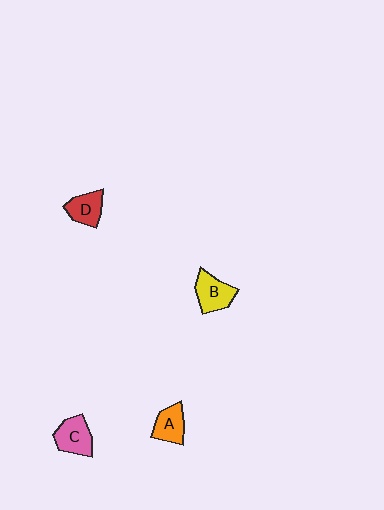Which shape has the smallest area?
Shape A (orange).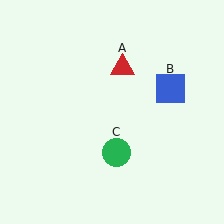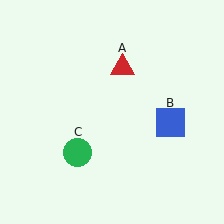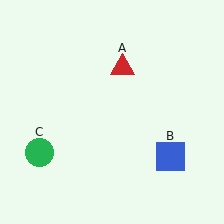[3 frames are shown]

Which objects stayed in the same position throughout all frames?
Red triangle (object A) remained stationary.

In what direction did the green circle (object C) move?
The green circle (object C) moved left.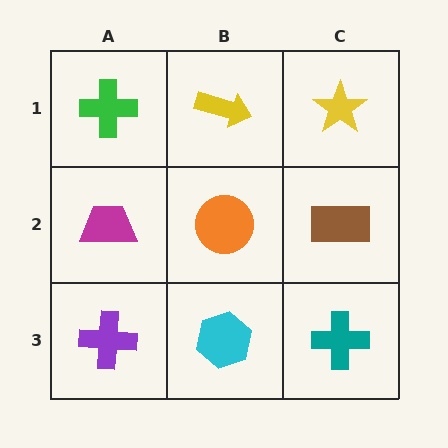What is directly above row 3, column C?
A brown rectangle.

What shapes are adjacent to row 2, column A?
A green cross (row 1, column A), a purple cross (row 3, column A), an orange circle (row 2, column B).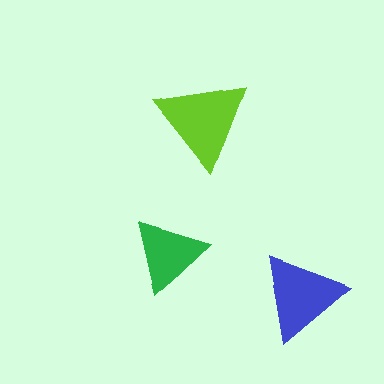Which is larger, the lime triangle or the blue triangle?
The lime one.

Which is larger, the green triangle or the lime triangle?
The lime one.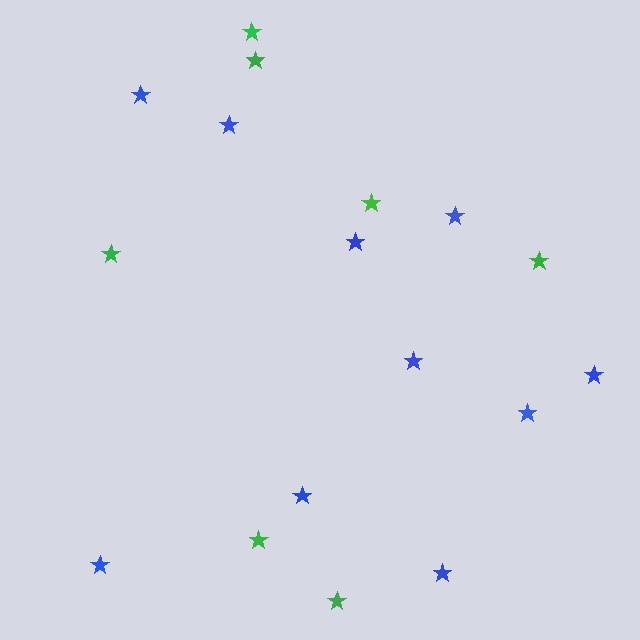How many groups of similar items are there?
There are 2 groups: one group of blue stars (10) and one group of green stars (7).